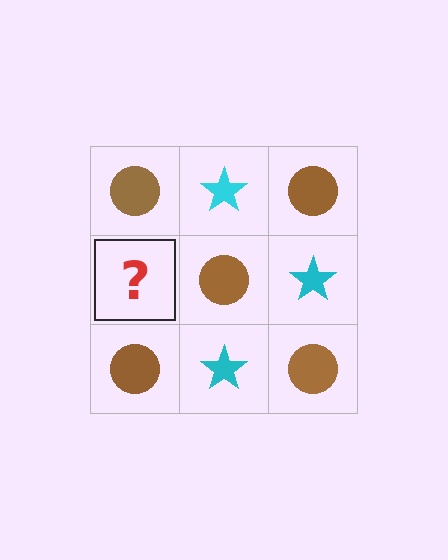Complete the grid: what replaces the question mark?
The question mark should be replaced with a cyan star.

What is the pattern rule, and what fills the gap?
The rule is that it alternates brown circle and cyan star in a checkerboard pattern. The gap should be filled with a cyan star.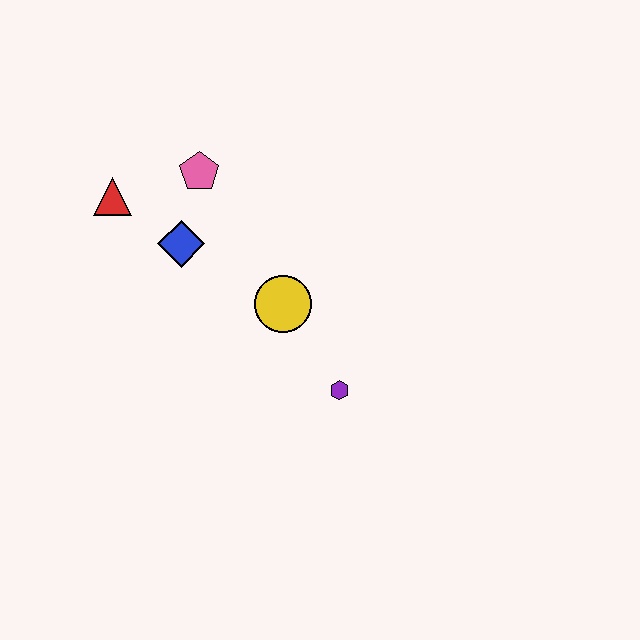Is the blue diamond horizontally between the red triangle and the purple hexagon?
Yes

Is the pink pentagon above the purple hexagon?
Yes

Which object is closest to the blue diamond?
The pink pentagon is closest to the blue diamond.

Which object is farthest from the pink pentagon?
The purple hexagon is farthest from the pink pentagon.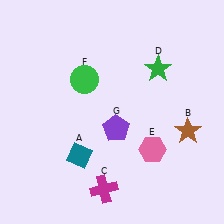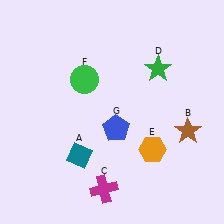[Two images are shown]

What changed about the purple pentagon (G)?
In Image 1, G is purple. In Image 2, it changed to blue.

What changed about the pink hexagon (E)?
In Image 1, E is pink. In Image 2, it changed to orange.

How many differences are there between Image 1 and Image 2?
There are 2 differences between the two images.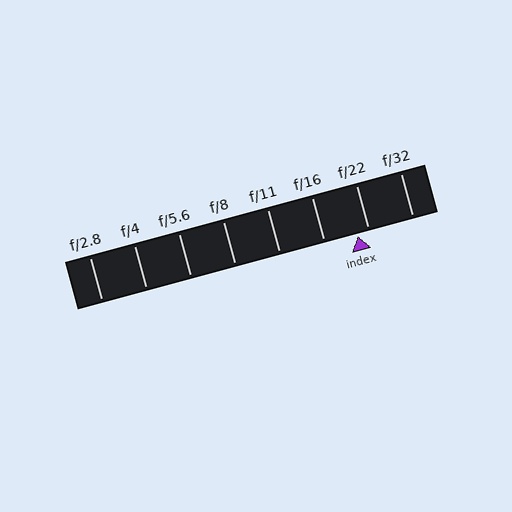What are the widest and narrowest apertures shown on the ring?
The widest aperture shown is f/2.8 and the narrowest is f/32.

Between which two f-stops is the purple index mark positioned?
The index mark is between f/16 and f/22.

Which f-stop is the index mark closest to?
The index mark is closest to f/22.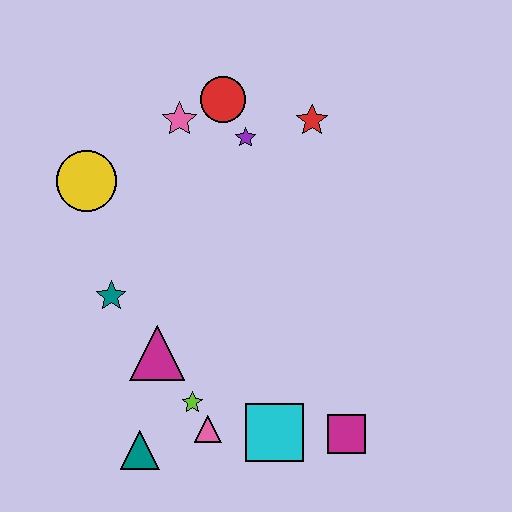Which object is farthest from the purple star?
The teal triangle is farthest from the purple star.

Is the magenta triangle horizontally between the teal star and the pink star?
Yes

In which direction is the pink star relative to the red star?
The pink star is to the left of the red star.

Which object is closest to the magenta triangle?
The lime star is closest to the magenta triangle.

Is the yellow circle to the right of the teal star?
No